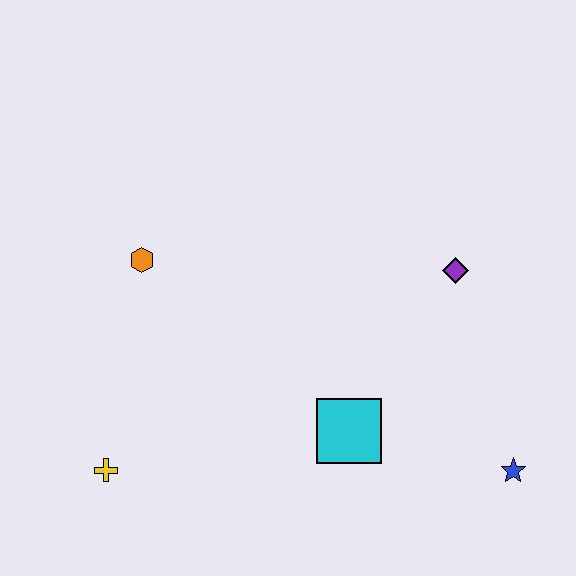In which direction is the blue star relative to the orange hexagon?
The blue star is to the right of the orange hexagon.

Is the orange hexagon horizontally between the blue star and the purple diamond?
No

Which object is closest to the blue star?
The cyan square is closest to the blue star.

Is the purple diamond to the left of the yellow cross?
No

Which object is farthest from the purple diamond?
The yellow cross is farthest from the purple diamond.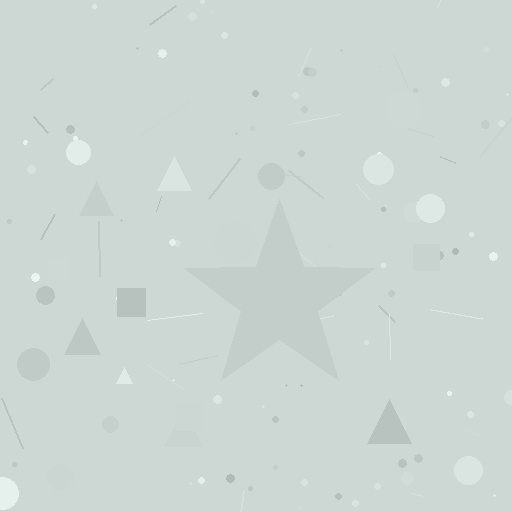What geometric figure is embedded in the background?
A star is embedded in the background.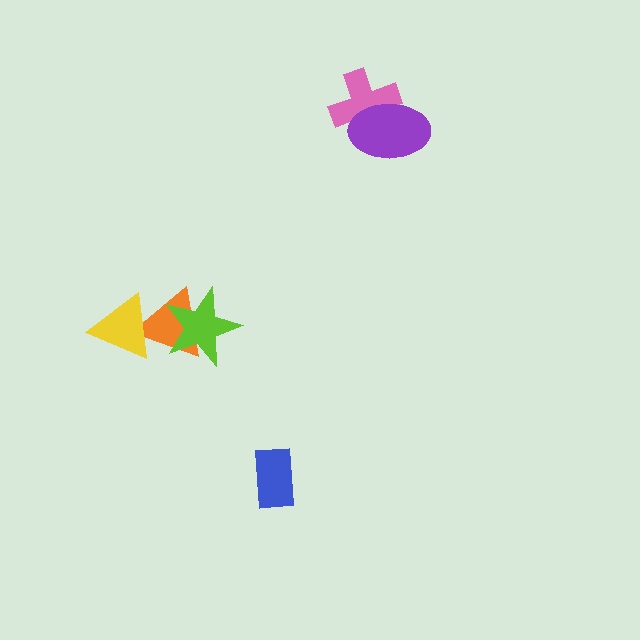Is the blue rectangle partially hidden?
No, no other shape covers it.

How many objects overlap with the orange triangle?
2 objects overlap with the orange triangle.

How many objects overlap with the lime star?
1 object overlaps with the lime star.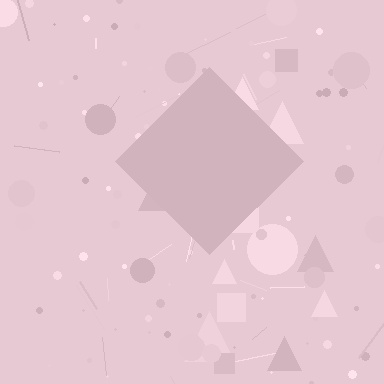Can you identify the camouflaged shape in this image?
The camouflaged shape is a diamond.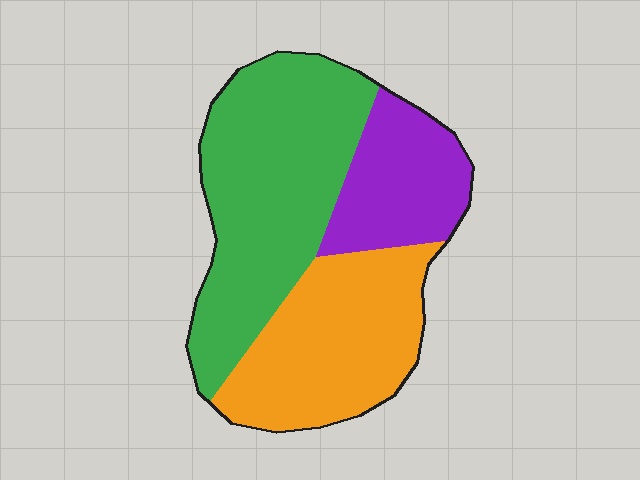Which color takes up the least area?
Purple, at roughly 20%.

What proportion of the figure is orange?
Orange takes up about one third (1/3) of the figure.